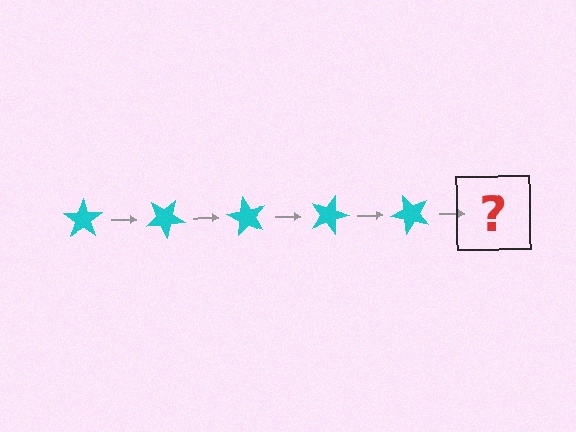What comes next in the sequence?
The next element should be a cyan star rotated 150 degrees.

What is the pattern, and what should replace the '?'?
The pattern is that the star rotates 30 degrees each step. The '?' should be a cyan star rotated 150 degrees.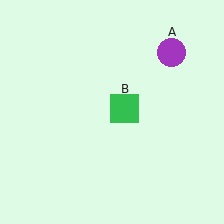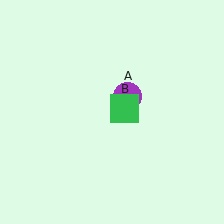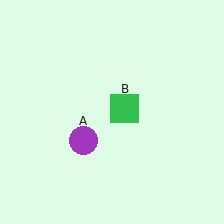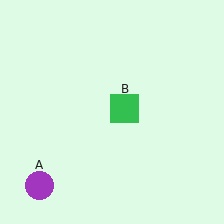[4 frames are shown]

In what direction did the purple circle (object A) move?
The purple circle (object A) moved down and to the left.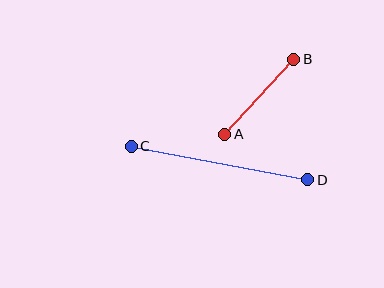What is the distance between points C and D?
The distance is approximately 179 pixels.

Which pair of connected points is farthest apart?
Points C and D are farthest apart.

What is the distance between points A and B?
The distance is approximately 102 pixels.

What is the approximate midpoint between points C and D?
The midpoint is at approximately (220, 163) pixels.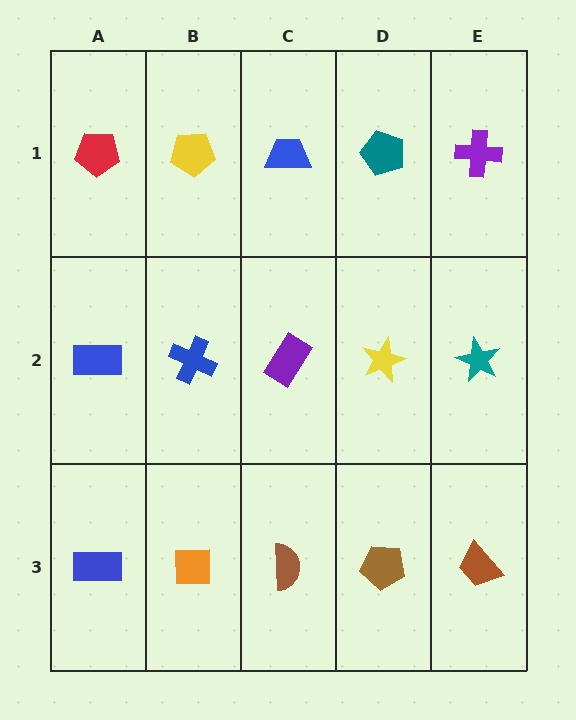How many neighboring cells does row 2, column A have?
3.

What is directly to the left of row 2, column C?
A blue cross.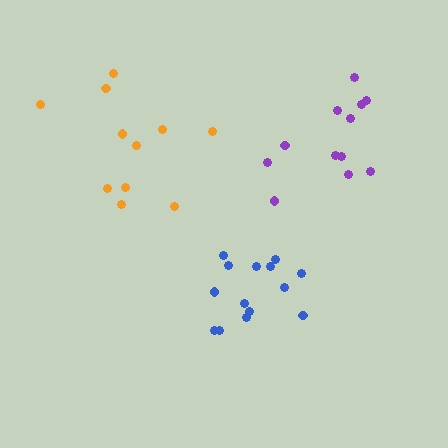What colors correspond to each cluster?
The clusters are colored: blue, orange, purple.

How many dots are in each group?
Group 1: 14 dots, Group 2: 11 dots, Group 3: 12 dots (37 total).